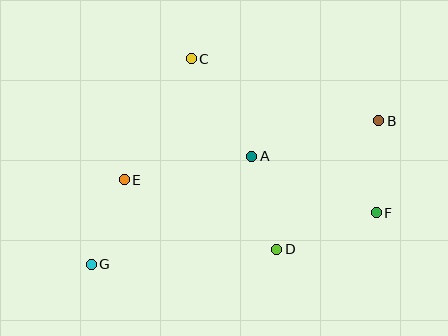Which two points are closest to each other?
Points E and G are closest to each other.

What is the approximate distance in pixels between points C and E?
The distance between C and E is approximately 138 pixels.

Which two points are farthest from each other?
Points B and G are farthest from each other.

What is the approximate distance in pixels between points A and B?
The distance between A and B is approximately 132 pixels.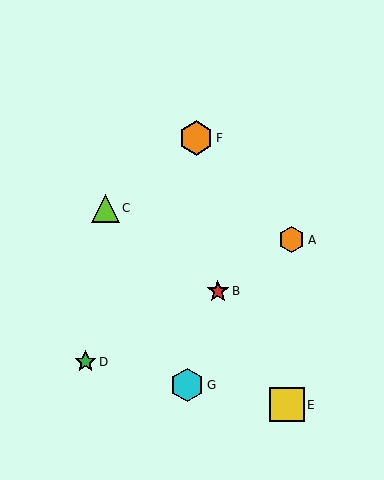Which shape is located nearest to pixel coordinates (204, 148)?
The orange hexagon (labeled F) at (196, 138) is nearest to that location.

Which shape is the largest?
The yellow square (labeled E) is the largest.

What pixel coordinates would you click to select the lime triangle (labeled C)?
Click at (106, 208) to select the lime triangle C.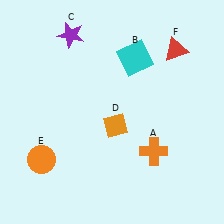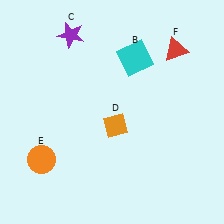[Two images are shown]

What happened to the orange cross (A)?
The orange cross (A) was removed in Image 2. It was in the bottom-right area of Image 1.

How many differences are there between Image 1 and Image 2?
There is 1 difference between the two images.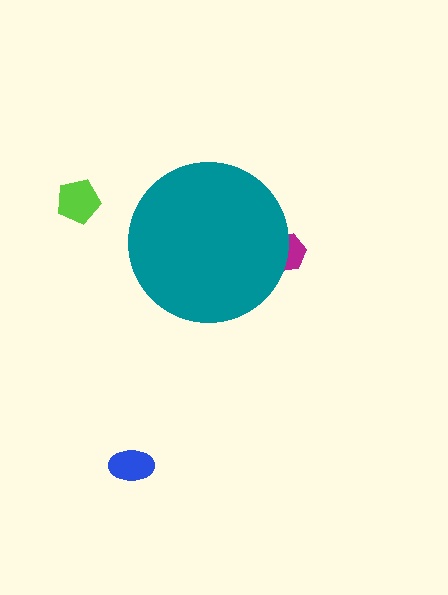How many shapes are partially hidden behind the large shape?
1 shape is partially hidden.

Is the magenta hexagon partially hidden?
Yes, the magenta hexagon is partially hidden behind the teal circle.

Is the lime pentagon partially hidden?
No, the lime pentagon is fully visible.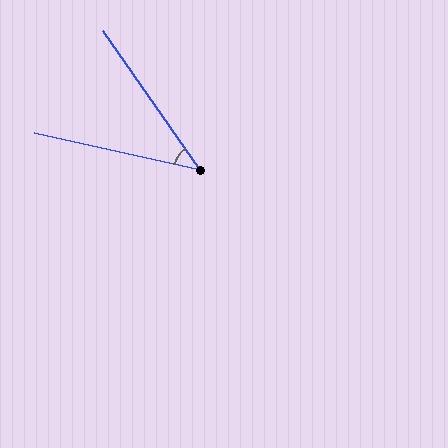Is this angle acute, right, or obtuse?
It is acute.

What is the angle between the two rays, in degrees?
Approximately 43 degrees.